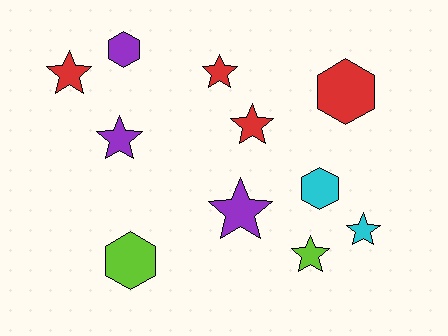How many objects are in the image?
There are 11 objects.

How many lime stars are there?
There is 1 lime star.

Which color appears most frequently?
Red, with 4 objects.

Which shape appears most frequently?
Star, with 7 objects.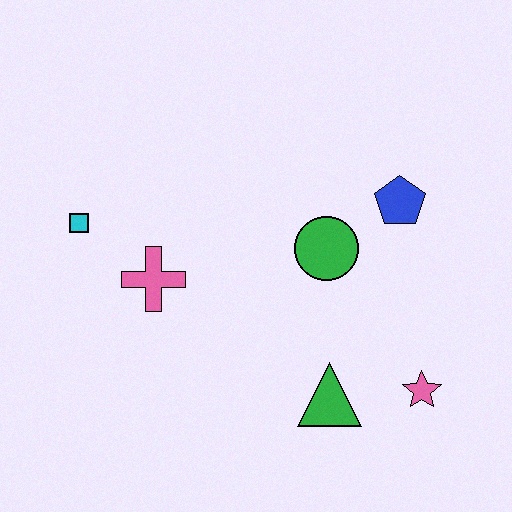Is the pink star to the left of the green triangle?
No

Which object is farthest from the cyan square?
The pink star is farthest from the cyan square.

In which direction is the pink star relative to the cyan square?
The pink star is to the right of the cyan square.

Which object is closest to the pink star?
The green triangle is closest to the pink star.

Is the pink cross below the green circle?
Yes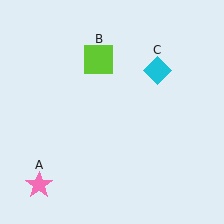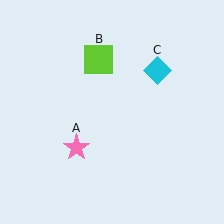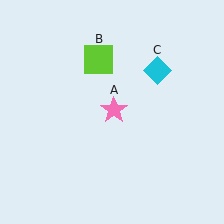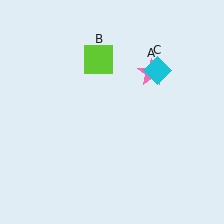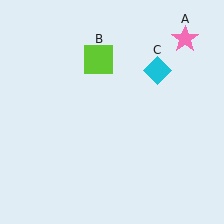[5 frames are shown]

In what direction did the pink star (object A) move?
The pink star (object A) moved up and to the right.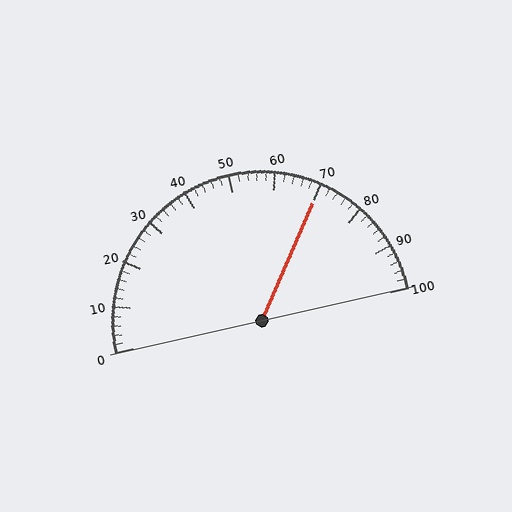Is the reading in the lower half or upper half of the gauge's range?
The reading is in the upper half of the range (0 to 100).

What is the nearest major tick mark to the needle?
The nearest major tick mark is 70.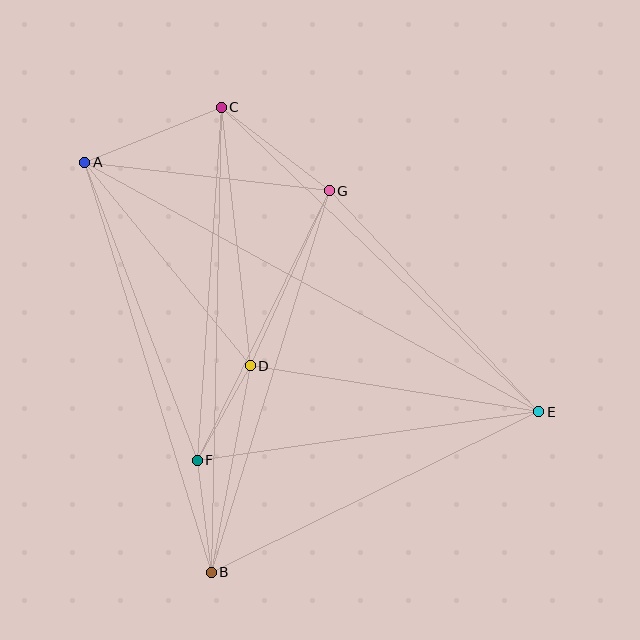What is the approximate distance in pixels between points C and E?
The distance between C and E is approximately 440 pixels.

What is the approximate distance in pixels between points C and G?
The distance between C and G is approximately 137 pixels.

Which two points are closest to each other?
Points D and F are closest to each other.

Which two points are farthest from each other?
Points A and E are farthest from each other.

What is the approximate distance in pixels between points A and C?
The distance between A and C is approximately 147 pixels.